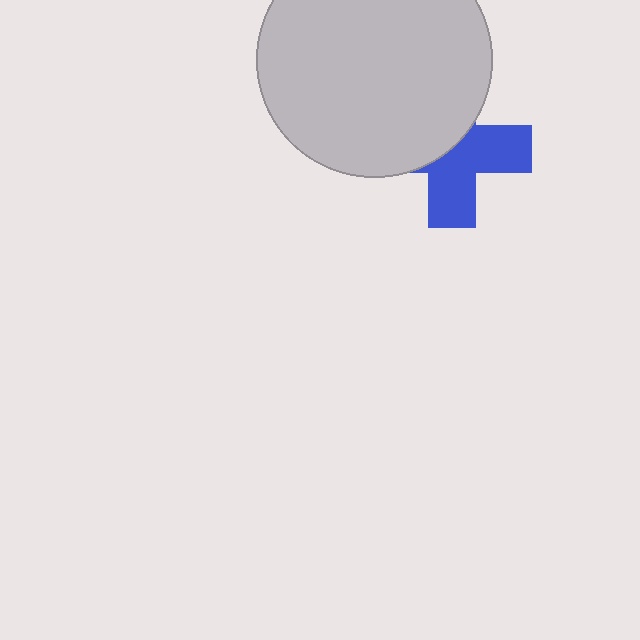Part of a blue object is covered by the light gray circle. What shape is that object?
It is a cross.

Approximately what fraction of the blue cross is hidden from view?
Roughly 49% of the blue cross is hidden behind the light gray circle.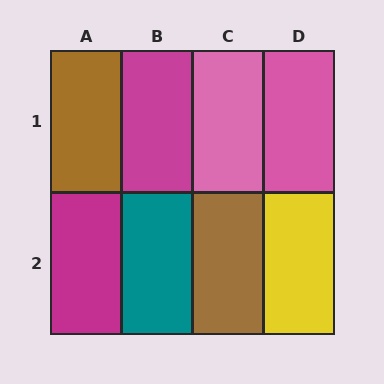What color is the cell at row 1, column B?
Magenta.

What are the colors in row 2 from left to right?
Magenta, teal, brown, yellow.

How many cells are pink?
2 cells are pink.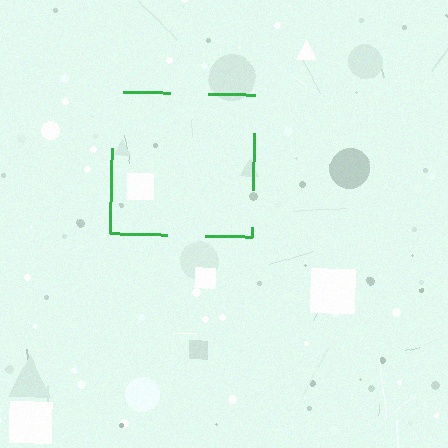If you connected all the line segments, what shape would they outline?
They would outline a square.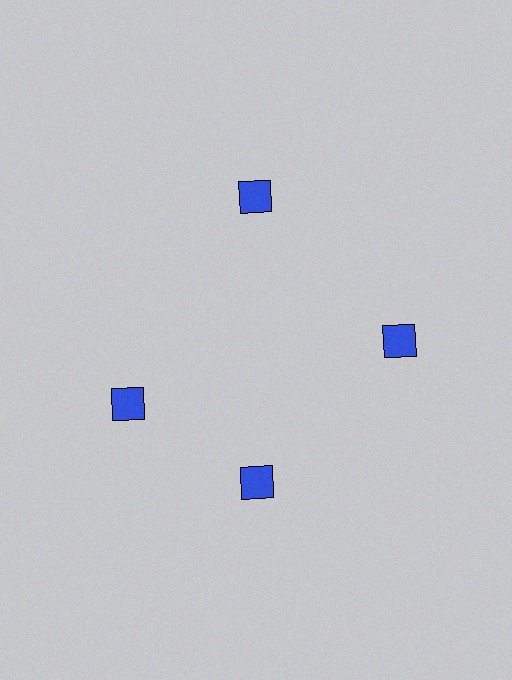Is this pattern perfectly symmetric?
No. The 4 blue squares are arranged in a ring, but one element near the 9 o'clock position is rotated out of alignment along the ring, breaking the 4-fold rotational symmetry.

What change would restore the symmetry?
The symmetry would be restored by rotating it back into even spacing with its neighbors so that all 4 squares sit at equal angles and equal distance from the center.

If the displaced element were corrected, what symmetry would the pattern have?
It would have 4-fold rotational symmetry — the pattern would map onto itself every 90 degrees.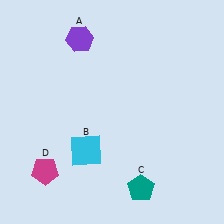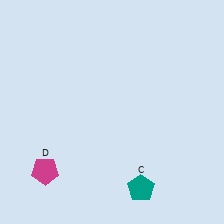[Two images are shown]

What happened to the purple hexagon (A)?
The purple hexagon (A) was removed in Image 2. It was in the top-left area of Image 1.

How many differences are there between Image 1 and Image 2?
There are 2 differences between the two images.